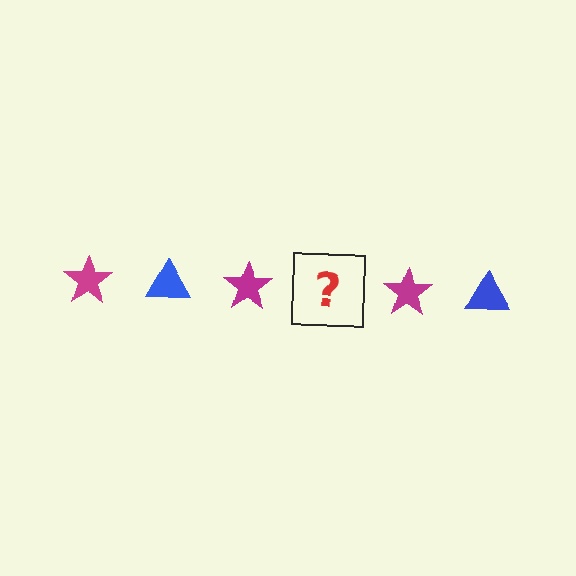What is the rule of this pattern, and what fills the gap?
The rule is that the pattern alternates between magenta star and blue triangle. The gap should be filled with a blue triangle.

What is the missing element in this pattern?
The missing element is a blue triangle.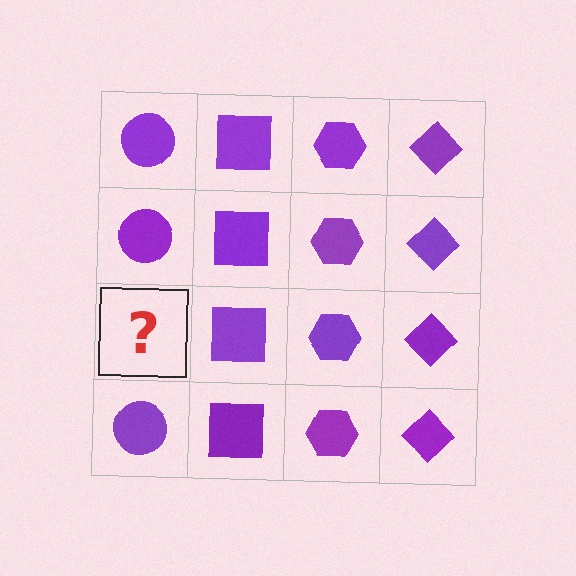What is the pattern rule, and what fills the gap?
The rule is that each column has a consistent shape. The gap should be filled with a purple circle.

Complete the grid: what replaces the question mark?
The question mark should be replaced with a purple circle.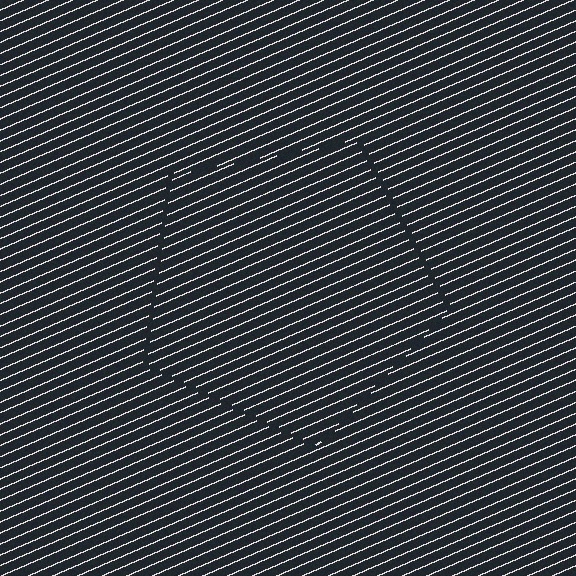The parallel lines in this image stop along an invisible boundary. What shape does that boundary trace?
An illusory pentagon. The interior of the shape contains the same grating, shifted by half a period — the contour is defined by the phase discontinuity where line-ends from the inner and outer gratings abut.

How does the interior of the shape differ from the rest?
The interior of the shape contains the same grating, shifted by half a period — the contour is defined by the phase discontinuity where line-ends from the inner and outer gratings abut.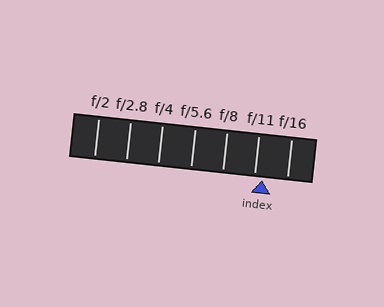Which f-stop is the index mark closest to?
The index mark is closest to f/11.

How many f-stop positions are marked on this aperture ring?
There are 7 f-stop positions marked.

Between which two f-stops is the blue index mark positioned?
The index mark is between f/11 and f/16.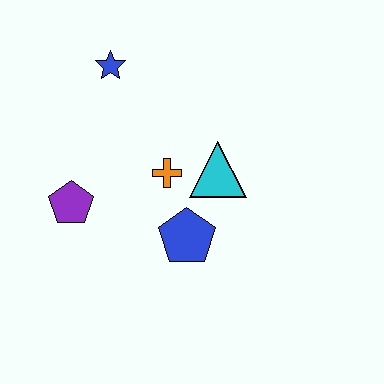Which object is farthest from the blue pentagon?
The blue star is farthest from the blue pentagon.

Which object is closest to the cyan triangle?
The orange cross is closest to the cyan triangle.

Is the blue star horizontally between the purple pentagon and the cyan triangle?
Yes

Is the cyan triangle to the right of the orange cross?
Yes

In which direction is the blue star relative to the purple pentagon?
The blue star is above the purple pentagon.